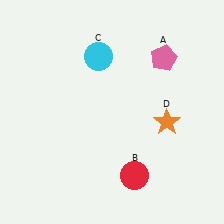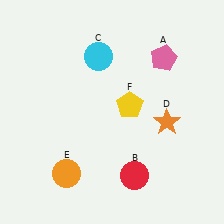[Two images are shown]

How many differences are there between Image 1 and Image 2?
There are 2 differences between the two images.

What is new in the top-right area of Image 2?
A yellow pentagon (F) was added in the top-right area of Image 2.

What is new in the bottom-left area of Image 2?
An orange circle (E) was added in the bottom-left area of Image 2.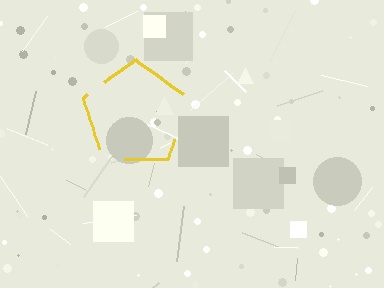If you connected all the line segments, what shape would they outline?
They would outline a pentagon.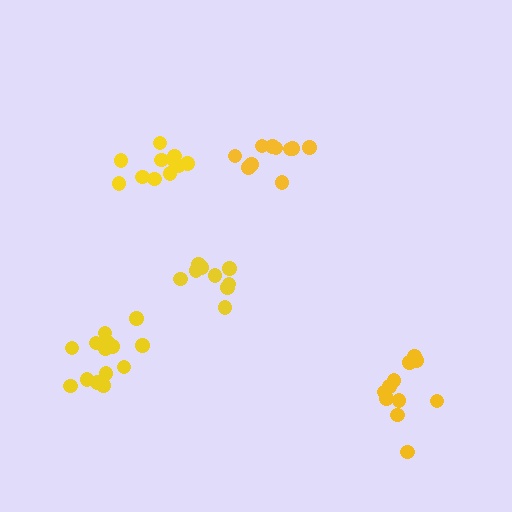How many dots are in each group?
Group 1: 11 dots, Group 2: 14 dots, Group 3: 9 dots, Group 4: 11 dots, Group 5: 10 dots (55 total).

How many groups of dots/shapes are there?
There are 5 groups.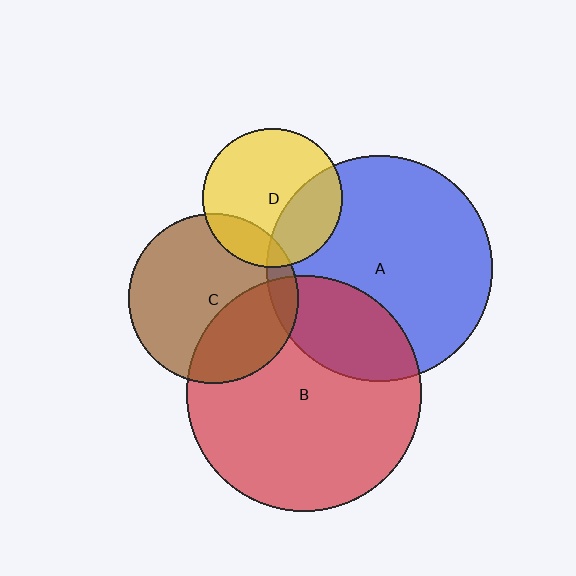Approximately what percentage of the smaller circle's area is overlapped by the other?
Approximately 15%.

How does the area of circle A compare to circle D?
Approximately 2.6 times.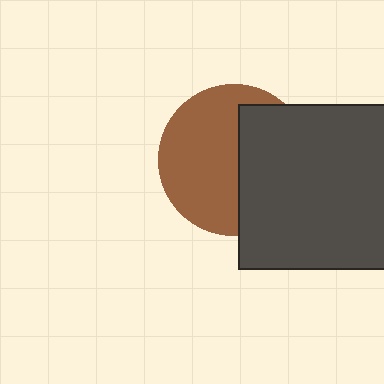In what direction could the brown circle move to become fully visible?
The brown circle could move left. That would shift it out from behind the dark gray square entirely.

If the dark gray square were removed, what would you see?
You would see the complete brown circle.